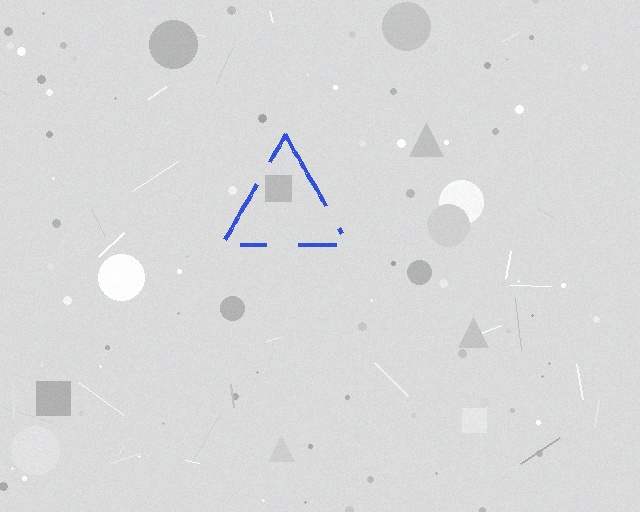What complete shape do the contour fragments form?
The contour fragments form a triangle.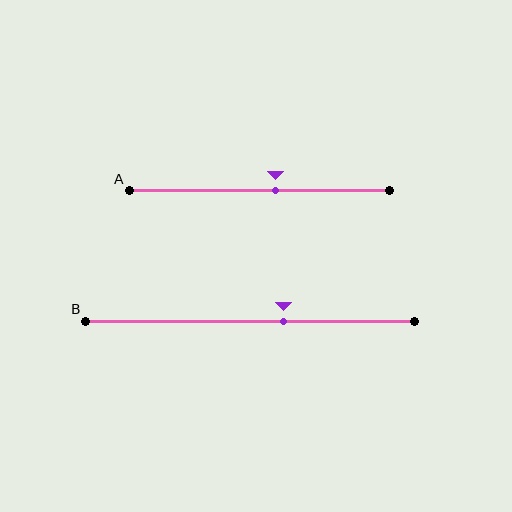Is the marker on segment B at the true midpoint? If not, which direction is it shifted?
No, the marker on segment B is shifted to the right by about 10% of the segment length.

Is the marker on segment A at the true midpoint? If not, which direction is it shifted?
No, the marker on segment A is shifted to the right by about 6% of the segment length.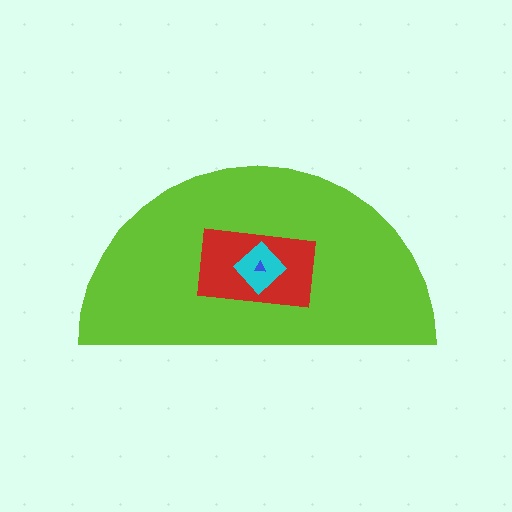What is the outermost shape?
The lime semicircle.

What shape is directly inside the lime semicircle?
The red rectangle.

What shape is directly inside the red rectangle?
The cyan diamond.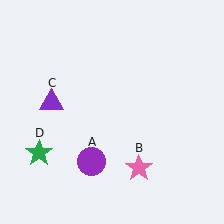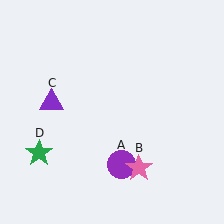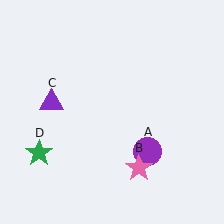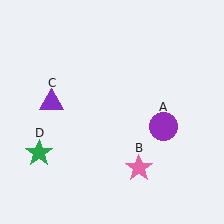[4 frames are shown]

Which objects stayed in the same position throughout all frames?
Pink star (object B) and purple triangle (object C) and green star (object D) remained stationary.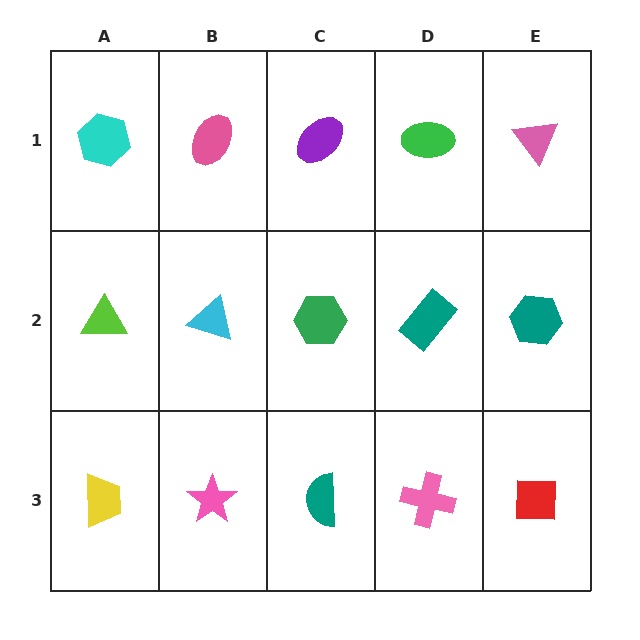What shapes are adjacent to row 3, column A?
A lime triangle (row 2, column A), a pink star (row 3, column B).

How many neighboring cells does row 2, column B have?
4.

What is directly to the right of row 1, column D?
A pink triangle.